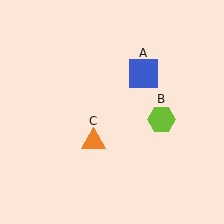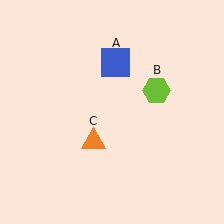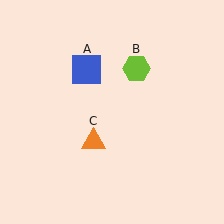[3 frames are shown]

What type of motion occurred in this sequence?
The blue square (object A), lime hexagon (object B) rotated counterclockwise around the center of the scene.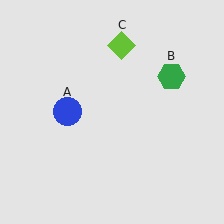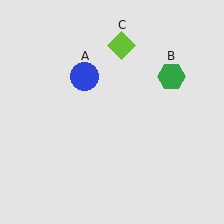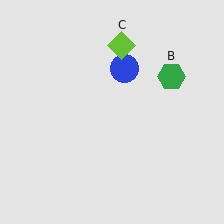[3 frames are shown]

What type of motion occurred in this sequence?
The blue circle (object A) rotated clockwise around the center of the scene.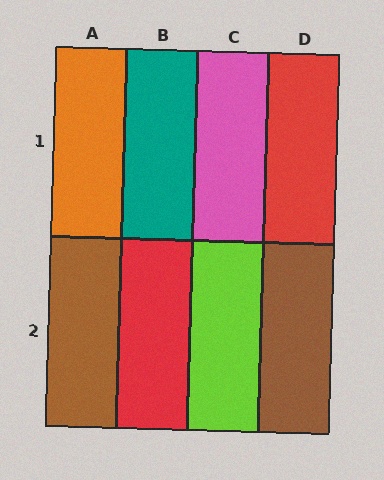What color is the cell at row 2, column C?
Lime.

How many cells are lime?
1 cell is lime.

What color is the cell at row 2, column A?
Brown.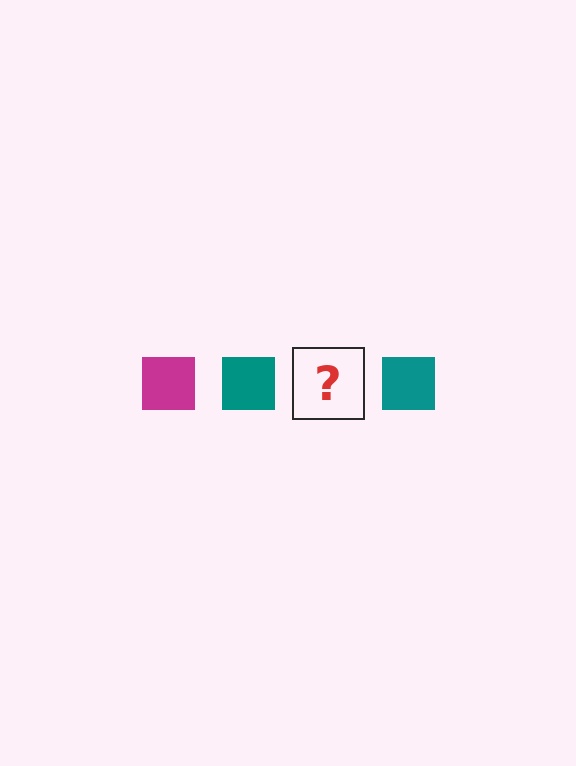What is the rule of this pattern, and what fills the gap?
The rule is that the pattern cycles through magenta, teal squares. The gap should be filled with a magenta square.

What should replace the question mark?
The question mark should be replaced with a magenta square.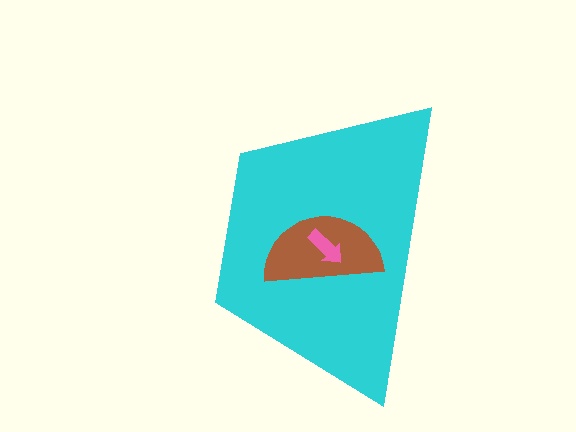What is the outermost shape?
The cyan trapezoid.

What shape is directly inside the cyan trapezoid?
The brown semicircle.